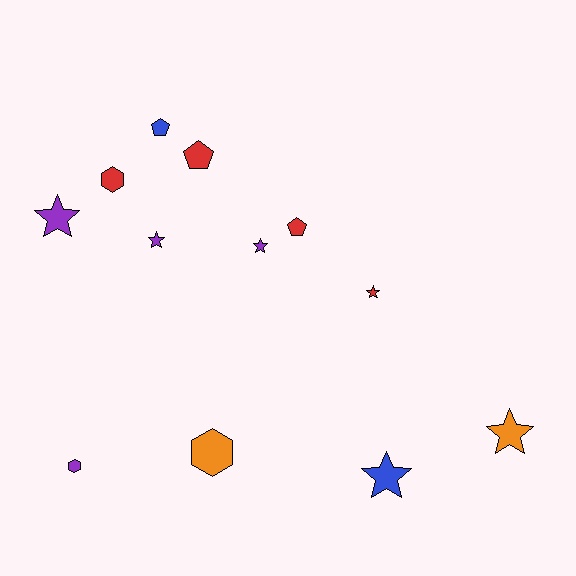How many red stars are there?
There is 1 red star.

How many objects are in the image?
There are 12 objects.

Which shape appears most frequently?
Star, with 6 objects.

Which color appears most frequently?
Red, with 4 objects.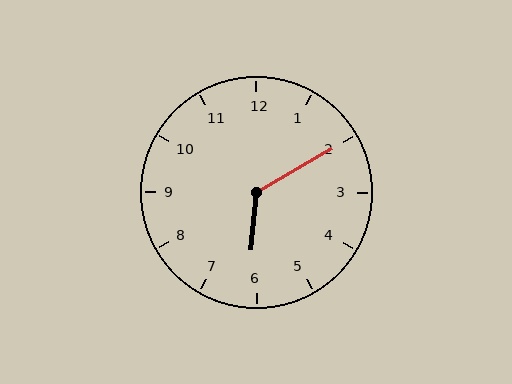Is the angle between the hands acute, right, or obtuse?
It is obtuse.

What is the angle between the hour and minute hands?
Approximately 125 degrees.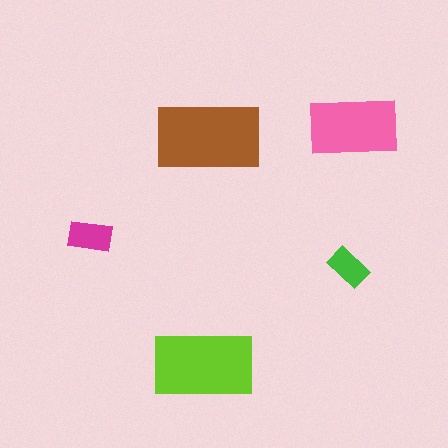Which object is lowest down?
The lime rectangle is bottommost.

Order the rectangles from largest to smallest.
the brown one, the lime one, the pink one, the magenta one, the green one.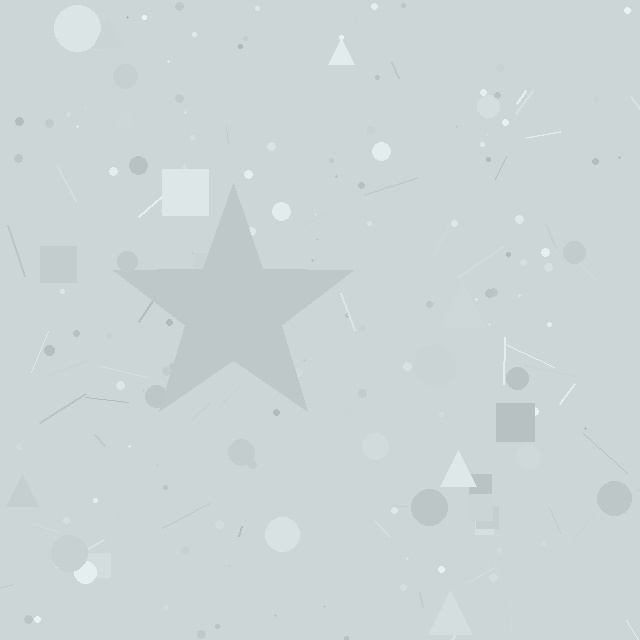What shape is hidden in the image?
A star is hidden in the image.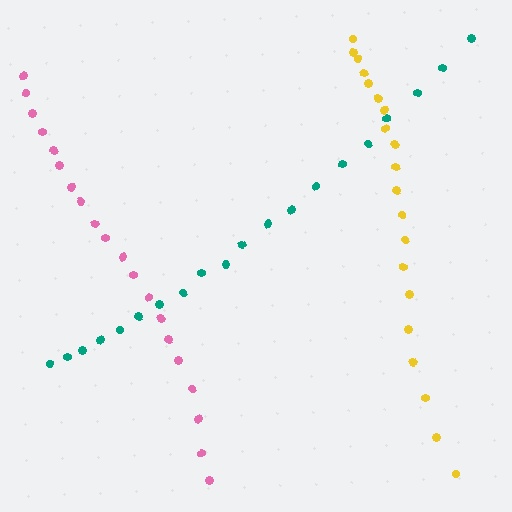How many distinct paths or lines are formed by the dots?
There are 3 distinct paths.